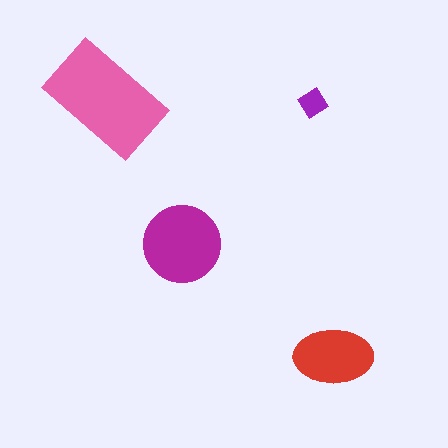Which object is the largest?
The pink rectangle.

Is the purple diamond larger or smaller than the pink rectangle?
Smaller.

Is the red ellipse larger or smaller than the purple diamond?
Larger.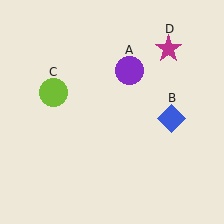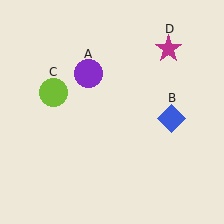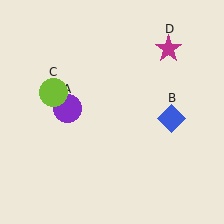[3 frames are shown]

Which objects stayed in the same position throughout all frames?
Blue diamond (object B) and lime circle (object C) and magenta star (object D) remained stationary.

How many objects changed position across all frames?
1 object changed position: purple circle (object A).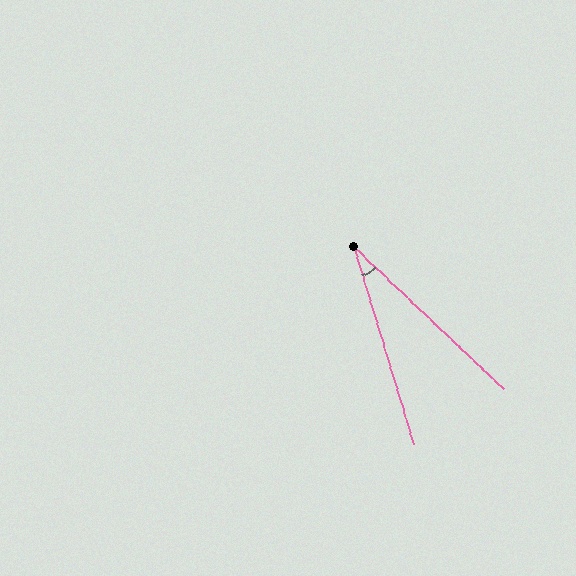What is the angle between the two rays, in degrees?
Approximately 30 degrees.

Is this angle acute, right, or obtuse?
It is acute.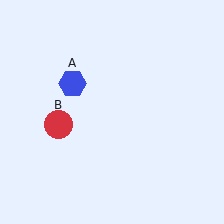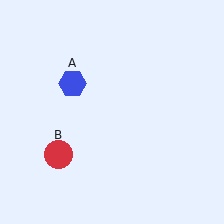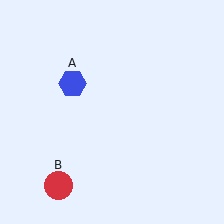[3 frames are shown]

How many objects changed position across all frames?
1 object changed position: red circle (object B).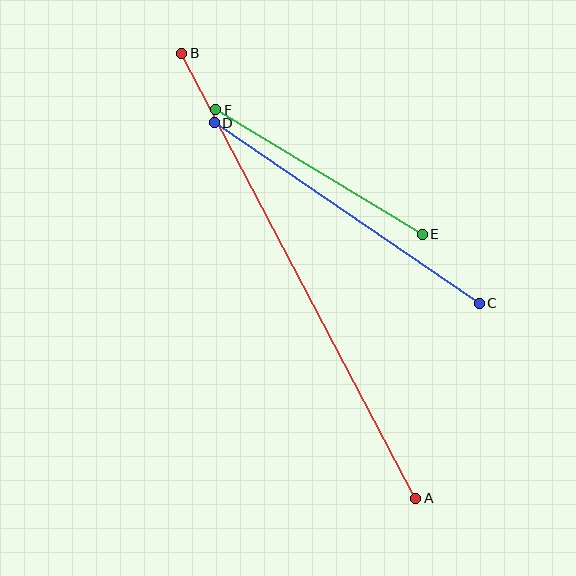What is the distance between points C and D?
The distance is approximately 320 pixels.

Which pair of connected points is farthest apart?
Points A and B are farthest apart.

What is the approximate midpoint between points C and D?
The midpoint is at approximately (347, 213) pixels.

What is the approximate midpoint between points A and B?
The midpoint is at approximately (299, 276) pixels.